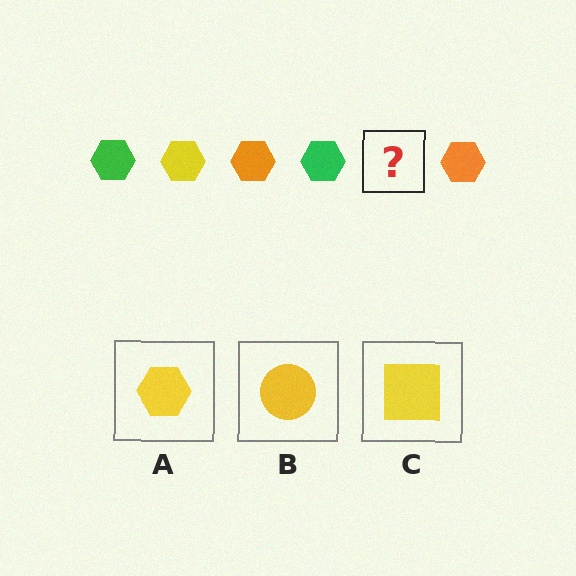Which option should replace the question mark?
Option A.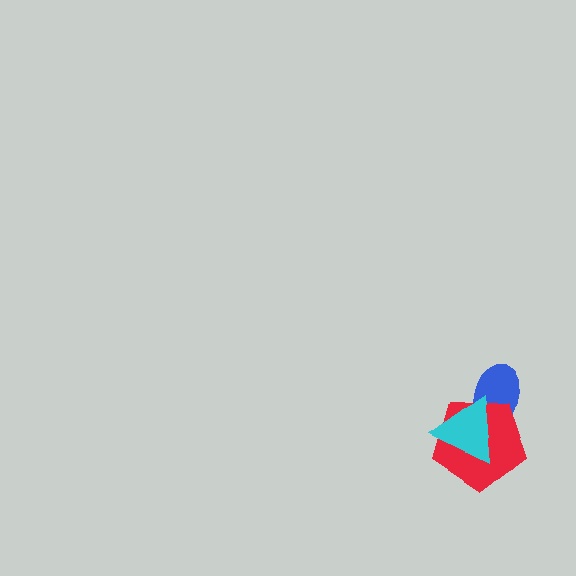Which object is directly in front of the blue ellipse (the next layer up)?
The red pentagon is directly in front of the blue ellipse.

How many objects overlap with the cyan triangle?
2 objects overlap with the cyan triangle.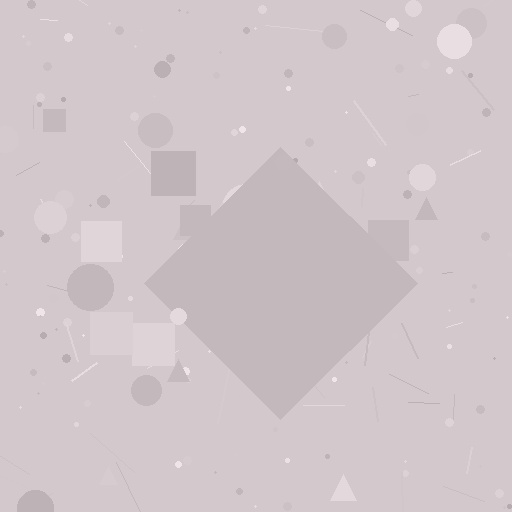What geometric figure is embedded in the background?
A diamond is embedded in the background.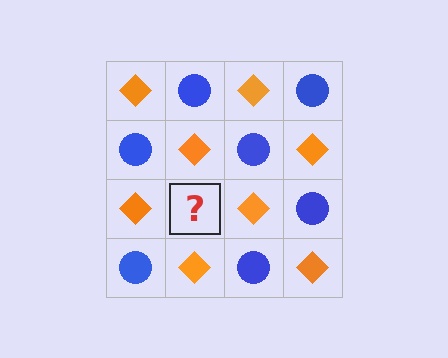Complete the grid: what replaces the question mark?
The question mark should be replaced with a blue circle.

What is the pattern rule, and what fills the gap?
The rule is that it alternates orange diamond and blue circle in a checkerboard pattern. The gap should be filled with a blue circle.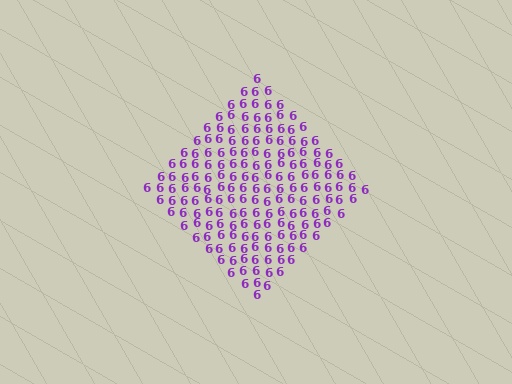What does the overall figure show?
The overall figure shows a diamond.